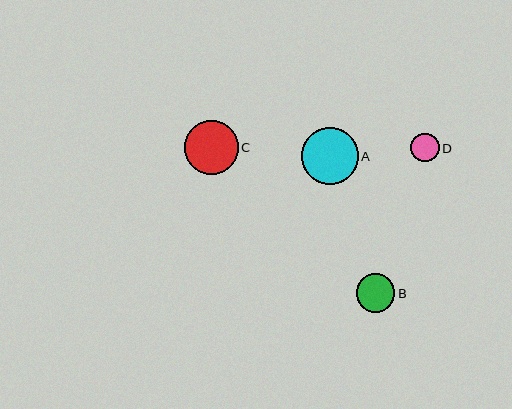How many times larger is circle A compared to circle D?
Circle A is approximately 2.0 times the size of circle D.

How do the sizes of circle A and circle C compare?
Circle A and circle C are approximately the same size.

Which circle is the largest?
Circle A is the largest with a size of approximately 57 pixels.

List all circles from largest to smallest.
From largest to smallest: A, C, B, D.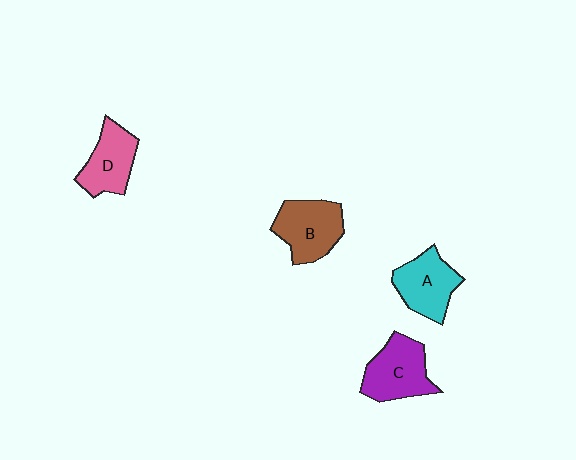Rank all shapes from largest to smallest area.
From largest to smallest: C (purple), B (brown), A (cyan), D (pink).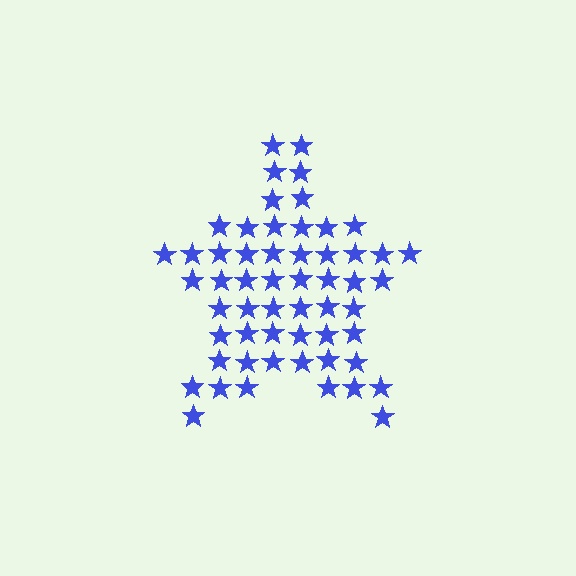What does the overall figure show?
The overall figure shows a star.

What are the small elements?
The small elements are stars.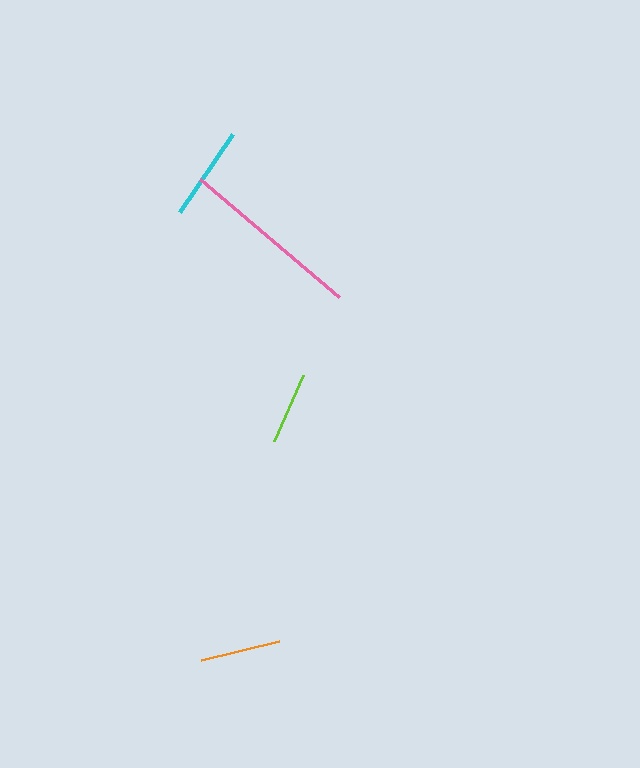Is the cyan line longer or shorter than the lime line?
The cyan line is longer than the lime line.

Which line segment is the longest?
The pink line is the longest at approximately 183 pixels.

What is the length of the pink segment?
The pink segment is approximately 183 pixels long.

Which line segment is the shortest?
The lime line is the shortest at approximately 72 pixels.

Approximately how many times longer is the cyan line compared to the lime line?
The cyan line is approximately 1.3 times the length of the lime line.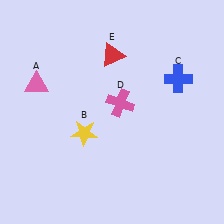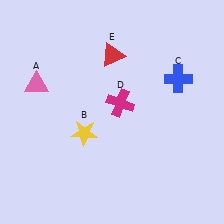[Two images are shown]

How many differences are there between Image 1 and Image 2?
There is 1 difference between the two images.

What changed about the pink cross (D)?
In Image 1, D is pink. In Image 2, it changed to magenta.